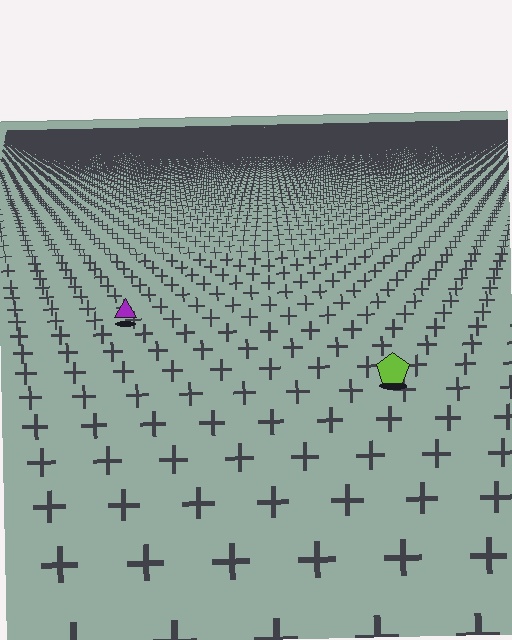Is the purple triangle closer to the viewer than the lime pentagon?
No. The lime pentagon is closer — you can tell from the texture gradient: the ground texture is coarser near it.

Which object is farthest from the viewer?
The purple triangle is farthest from the viewer. It appears smaller and the ground texture around it is denser.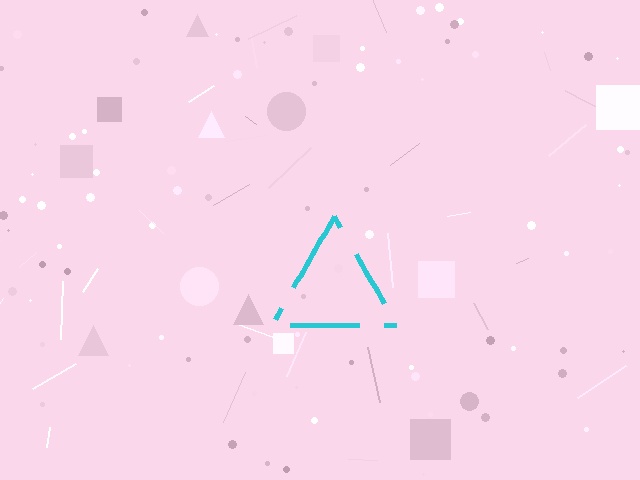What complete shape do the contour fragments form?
The contour fragments form a triangle.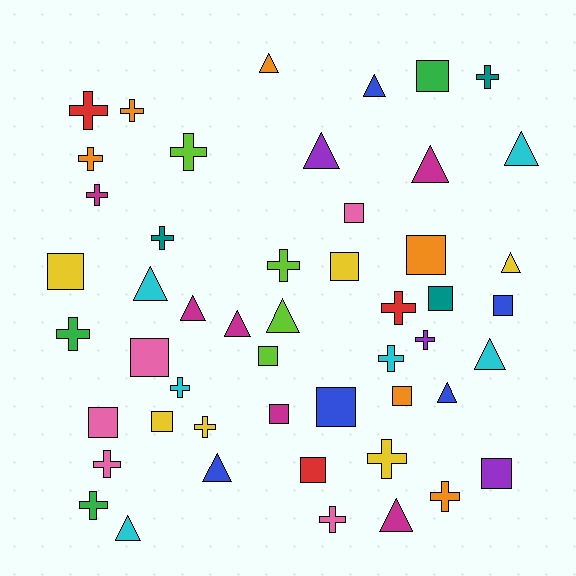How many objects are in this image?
There are 50 objects.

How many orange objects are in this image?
There are 6 orange objects.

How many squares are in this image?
There are 16 squares.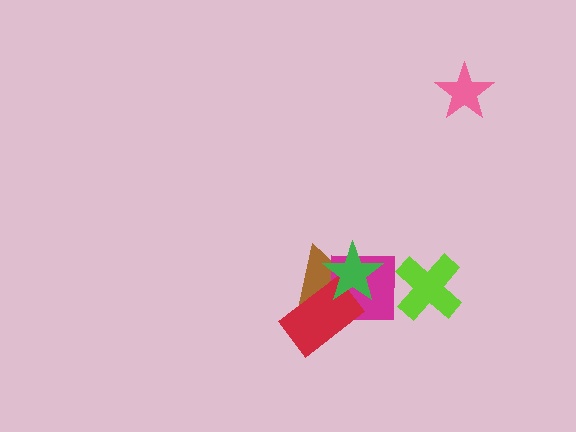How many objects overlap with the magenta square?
3 objects overlap with the magenta square.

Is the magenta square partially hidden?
Yes, it is partially covered by another shape.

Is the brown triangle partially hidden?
Yes, it is partially covered by another shape.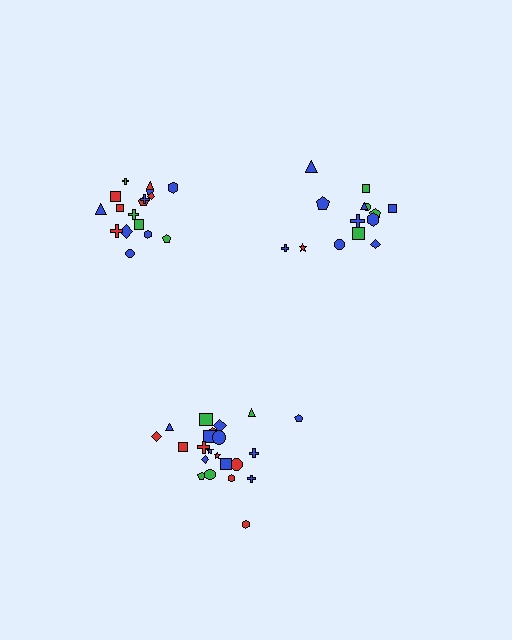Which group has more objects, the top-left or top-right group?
The top-left group.